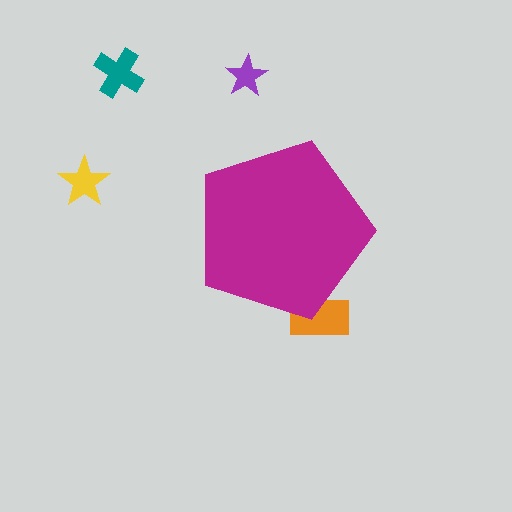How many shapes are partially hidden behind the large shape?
1 shape is partially hidden.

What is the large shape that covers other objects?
A magenta pentagon.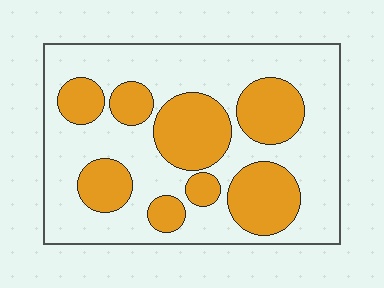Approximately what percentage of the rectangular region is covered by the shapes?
Approximately 35%.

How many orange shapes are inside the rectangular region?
8.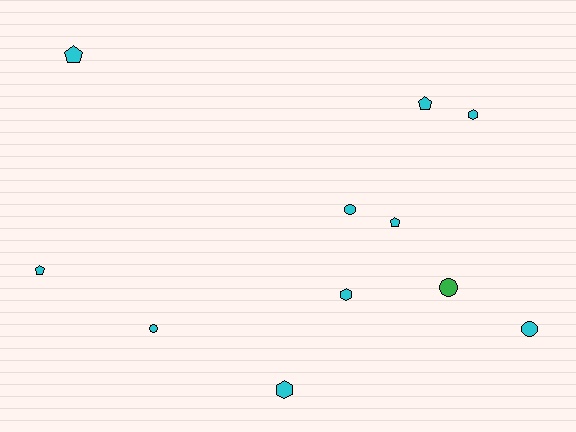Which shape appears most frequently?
Pentagon, with 4 objects.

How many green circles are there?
There is 1 green circle.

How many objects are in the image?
There are 11 objects.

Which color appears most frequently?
Cyan, with 10 objects.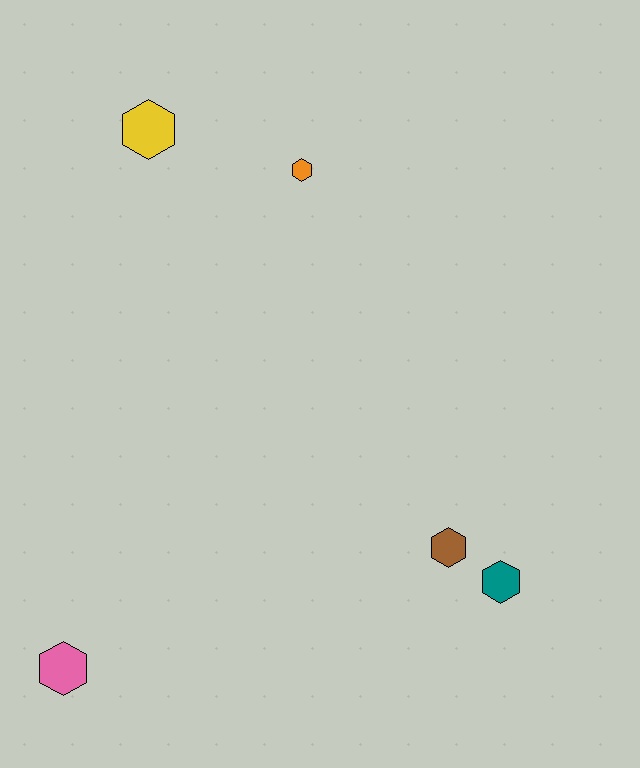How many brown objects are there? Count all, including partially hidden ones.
There is 1 brown object.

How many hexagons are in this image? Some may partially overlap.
There are 5 hexagons.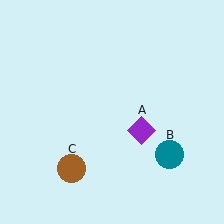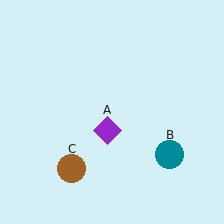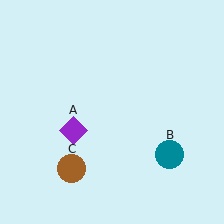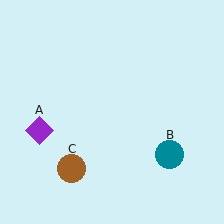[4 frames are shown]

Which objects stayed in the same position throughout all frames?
Teal circle (object B) and brown circle (object C) remained stationary.